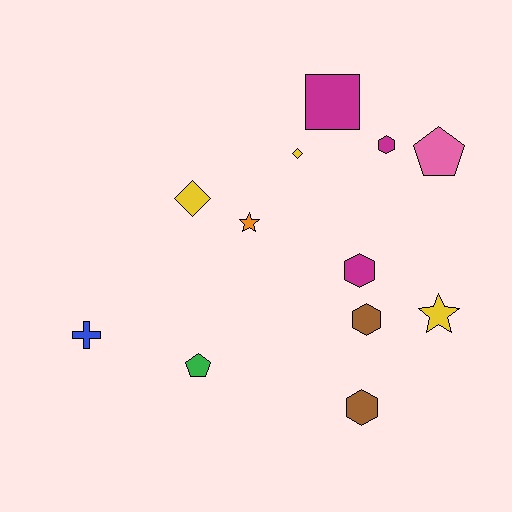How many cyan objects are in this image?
There are no cyan objects.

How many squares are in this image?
There is 1 square.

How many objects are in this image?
There are 12 objects.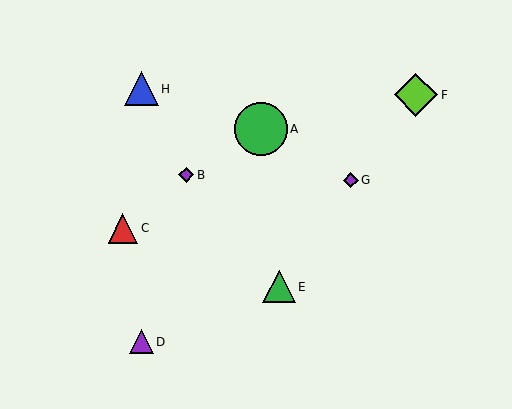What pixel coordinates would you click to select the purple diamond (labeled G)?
Click at (351, 180) to select the purple diamond G.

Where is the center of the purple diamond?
The center of the purple diamond is at (186, 175).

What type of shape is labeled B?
Shape B is a purple diamond.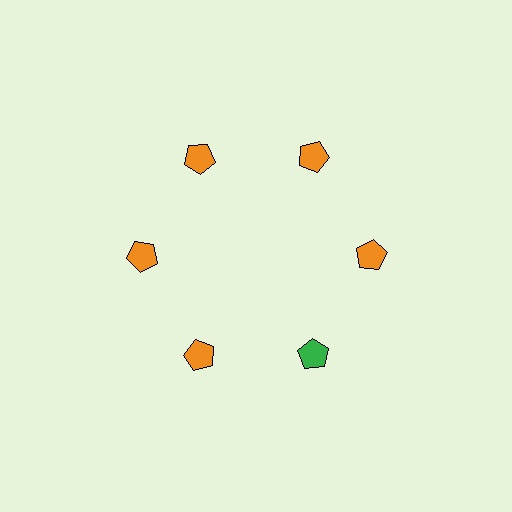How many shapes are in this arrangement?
There are 6 shapes arranged in a ring pattern.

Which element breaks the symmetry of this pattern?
The green pentagon at roughly the 5 o'clock position breaks the symmetry. All other shapes are orange pentagons.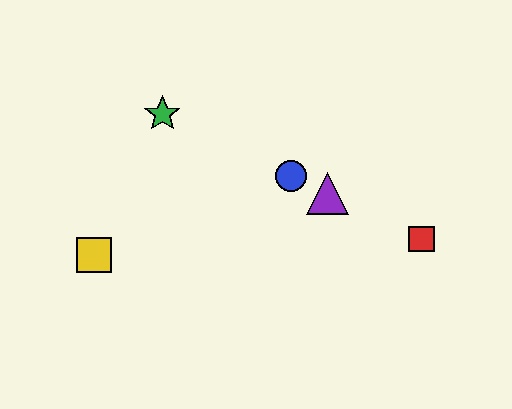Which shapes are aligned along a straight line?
The red square, the blue circle, the green star, the purple triangle are aligned along a straight line.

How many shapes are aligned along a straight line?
4 shapes (the red square, the blue circle, the green star, the purple triangle) are aligned along a straight line.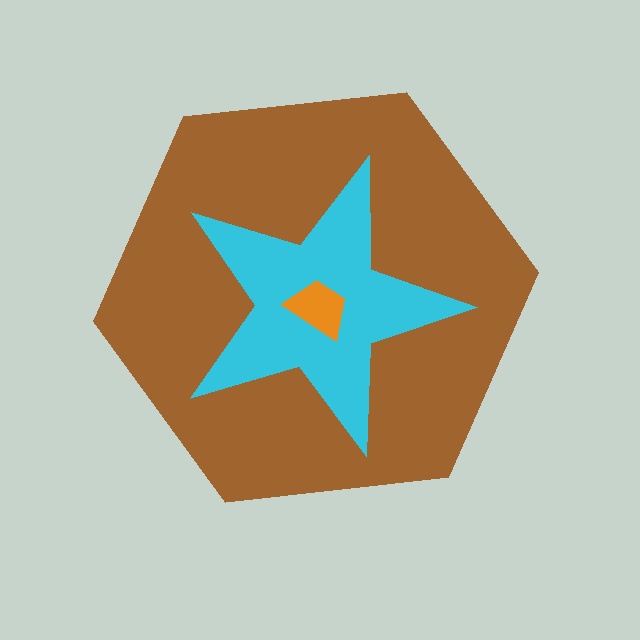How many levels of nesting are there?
3.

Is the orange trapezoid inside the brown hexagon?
Yes.